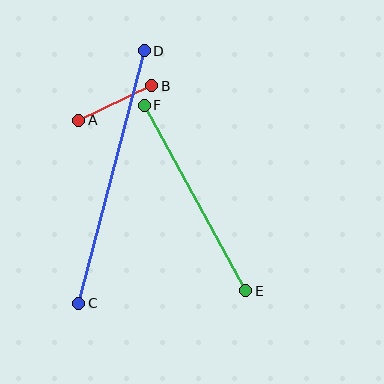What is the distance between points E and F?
The distance is approximately 211 pixels.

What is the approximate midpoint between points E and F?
The midpoint is at approximately (195, 198) pixels.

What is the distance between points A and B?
The distance is approximately 81 pixels.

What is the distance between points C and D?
The distance is approximately 261 pixels.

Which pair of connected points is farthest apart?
Points C and D are farthest apart.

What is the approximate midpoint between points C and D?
The midpoint is at approximately (112, 177) pixels.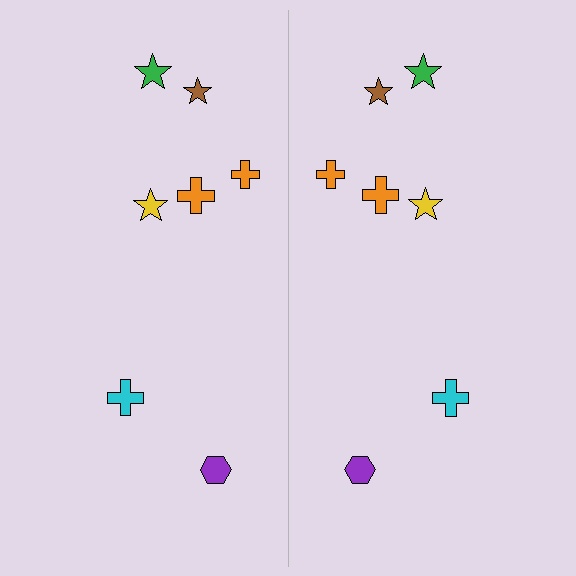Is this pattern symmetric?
Yes, this pattern has bilateral (reflection) symmetry.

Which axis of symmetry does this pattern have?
The pattern has a vertical axis of symmetry running through the center of the image.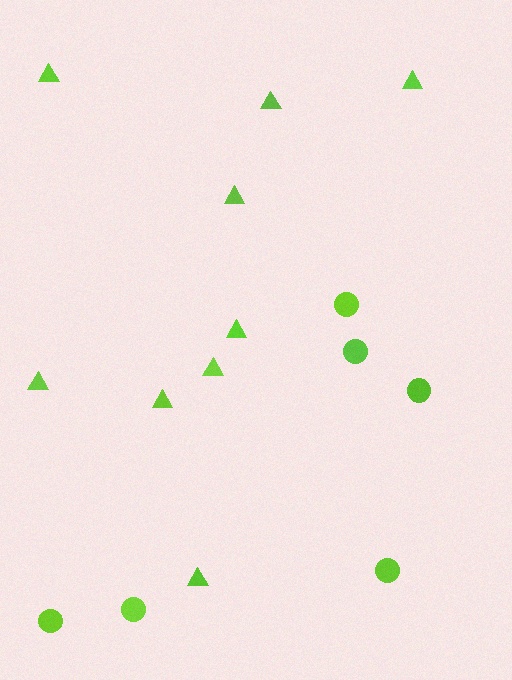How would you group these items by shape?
There are 2 groups: one group of circles (6) and one group of triangles (9).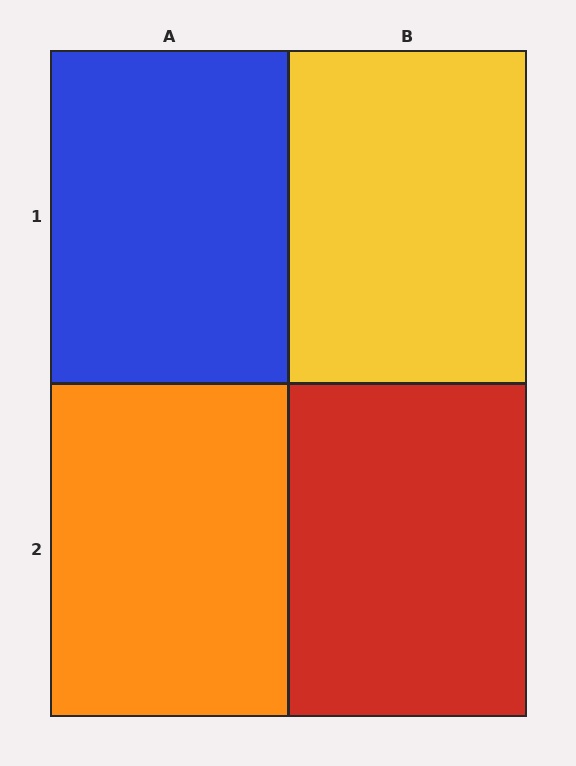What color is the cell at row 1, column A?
Blue.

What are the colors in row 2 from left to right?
Orange, red.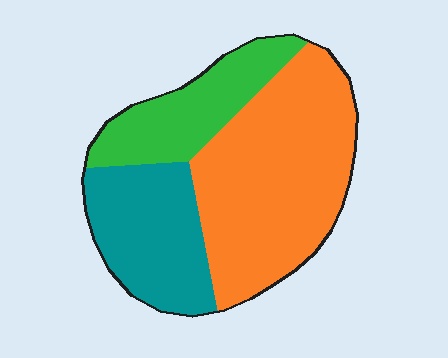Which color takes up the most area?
Orange, at roughly 50%.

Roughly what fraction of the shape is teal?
Teal covers 27% of the shape.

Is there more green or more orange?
Orange.